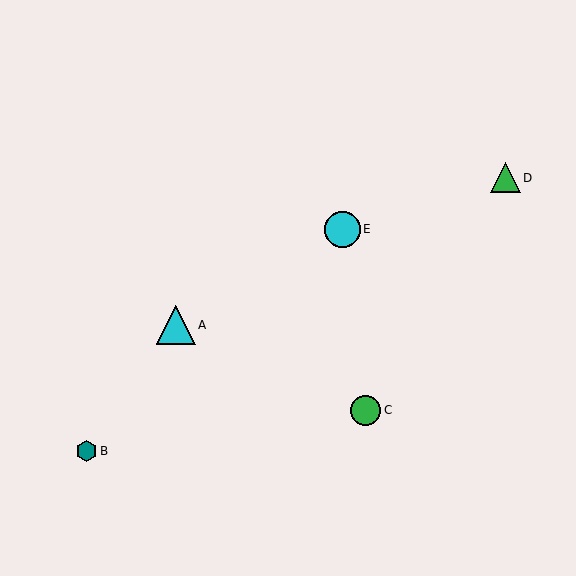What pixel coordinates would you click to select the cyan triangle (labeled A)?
Click at (176, 325) to select the cyan triangle A.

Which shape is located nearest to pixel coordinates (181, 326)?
The cyan triangle (labeled A) at (176, 325) is nearest to that location.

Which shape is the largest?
The cyan triangle (labeled A) is the largest.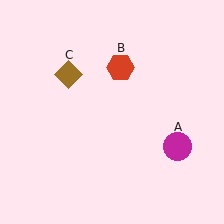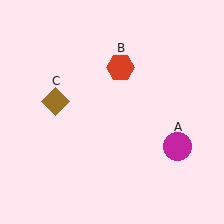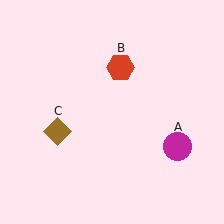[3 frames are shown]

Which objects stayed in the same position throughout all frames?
Magenta circle (object A) and red hexagon (object B) remained stationary.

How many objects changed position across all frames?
1 object changed position: brown diamond (object C).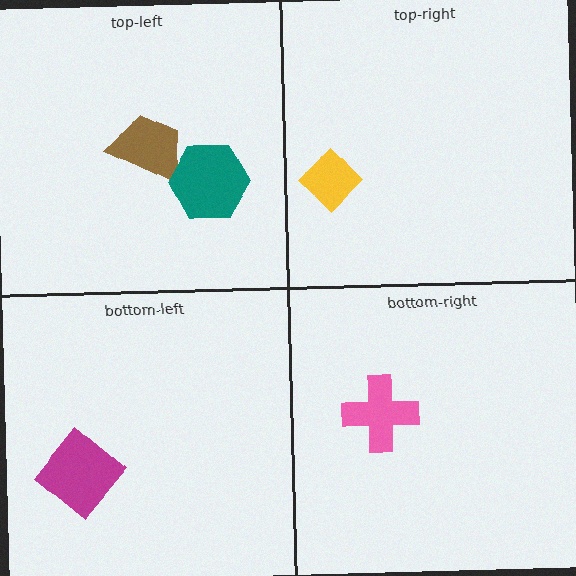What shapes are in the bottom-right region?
The pink cross.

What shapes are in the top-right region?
The yellow diamond.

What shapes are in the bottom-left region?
The magenta diamond.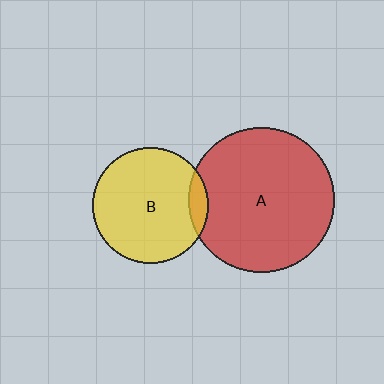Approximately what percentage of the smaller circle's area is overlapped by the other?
Approximately 10%.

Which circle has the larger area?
Circle A (red).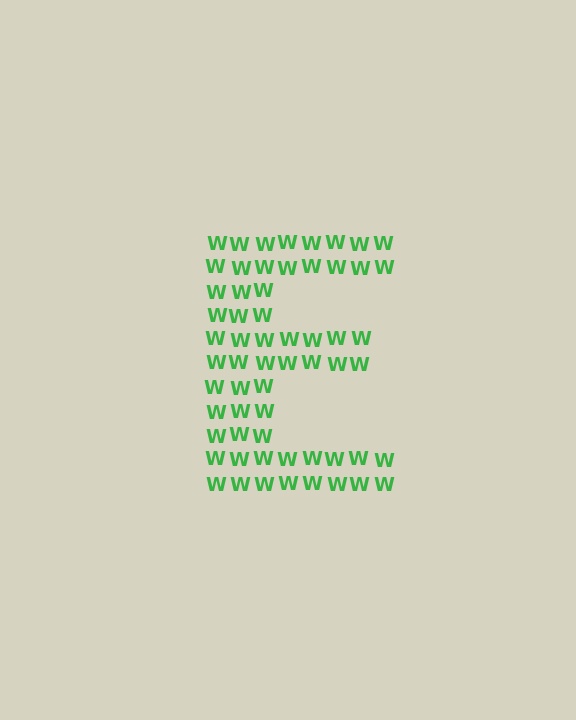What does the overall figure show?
The overall figure shows the letter E.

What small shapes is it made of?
It is made of small letter W's.